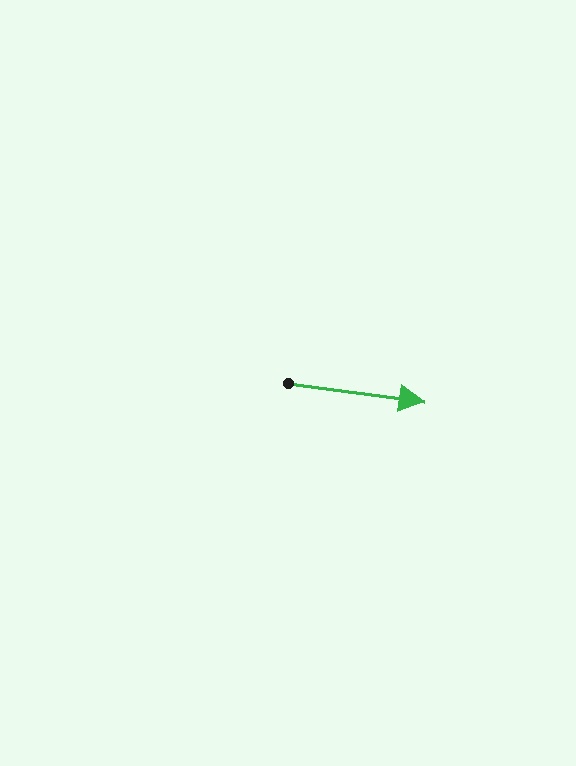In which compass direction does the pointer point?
East.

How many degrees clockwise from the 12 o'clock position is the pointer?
Approximately 98 degrees.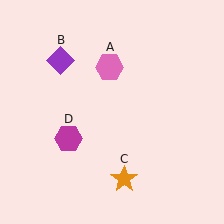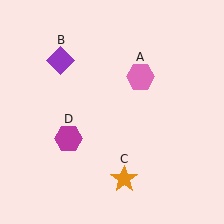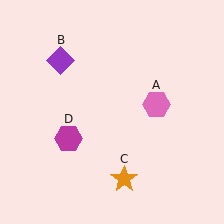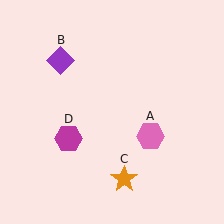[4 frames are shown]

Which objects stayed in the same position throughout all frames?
Purple diamond (object B) and orange star (object C) and magenta hexagon (object D) remained stationary.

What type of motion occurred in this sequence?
The pink hexagon (object A) rotated clockwise around the center of the scene.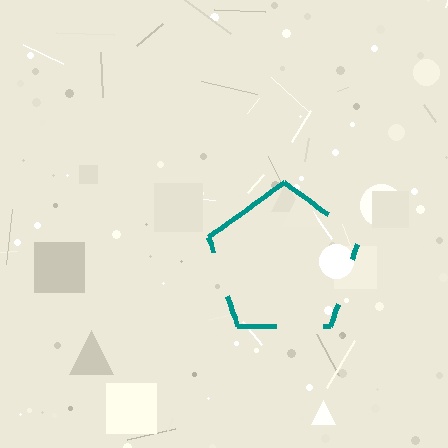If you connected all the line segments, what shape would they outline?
They would outline a pentagon.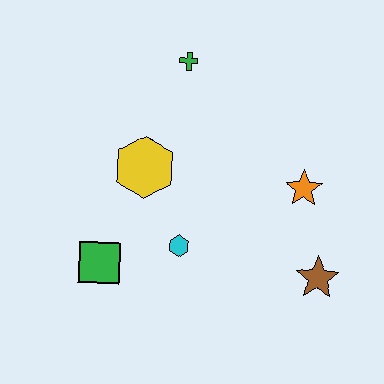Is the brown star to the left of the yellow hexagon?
No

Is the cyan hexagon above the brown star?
Yes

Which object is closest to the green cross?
The yellow hexagon is closest to the green cross.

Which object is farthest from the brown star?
The green cross is farthest from the brown star.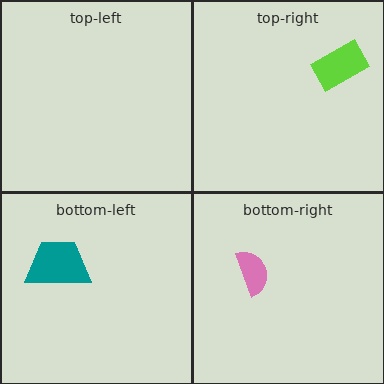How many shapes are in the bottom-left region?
1.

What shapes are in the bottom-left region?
The teal trapezoid.